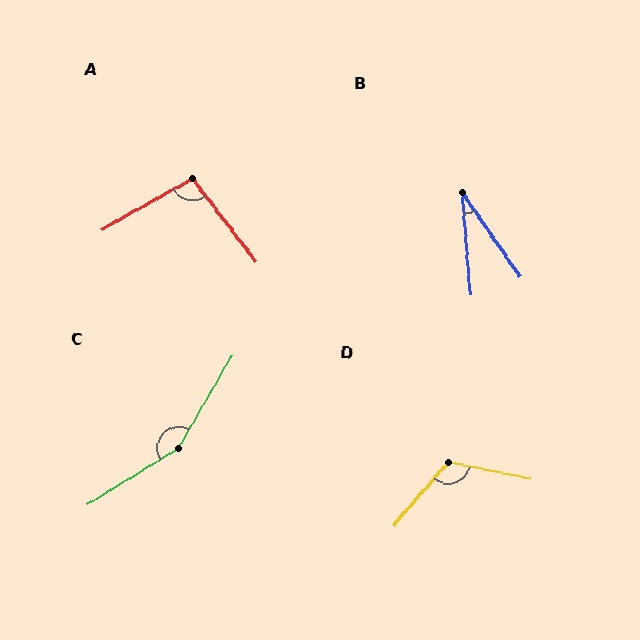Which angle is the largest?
C, at approximately 152 degrees.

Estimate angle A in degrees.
Approximately 98 degrees.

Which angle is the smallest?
B, at approximately 30 degrees.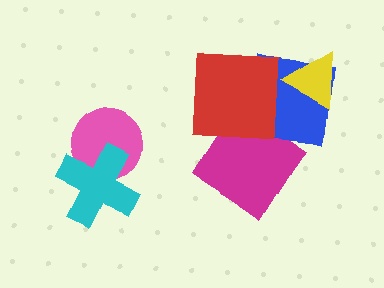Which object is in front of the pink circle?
The cyan cross is in front of the pink circle.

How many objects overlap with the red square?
2 objects overlap with the red square.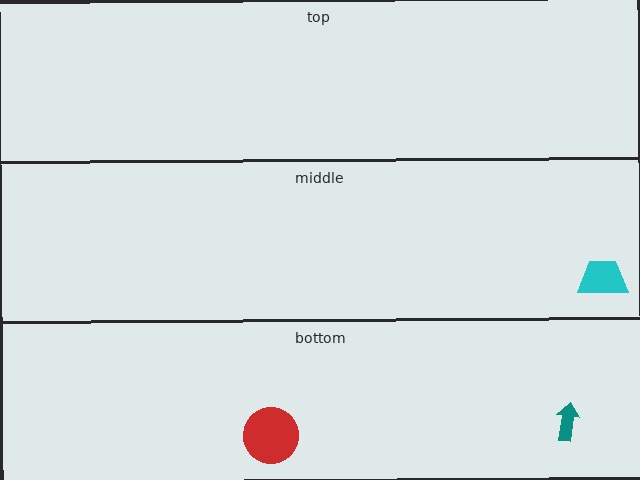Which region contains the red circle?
The bottom region.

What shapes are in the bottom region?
The teal arrow, the red circle.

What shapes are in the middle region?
The cyan trapezoid.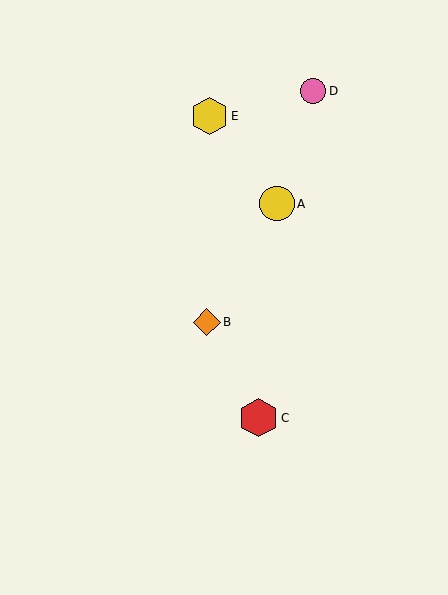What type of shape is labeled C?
Shape C is a red hexagon.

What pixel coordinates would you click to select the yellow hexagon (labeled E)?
Click at (209, 116) to select the yellow hexagon E.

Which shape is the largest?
The red hexagon (labeled C) is the largest.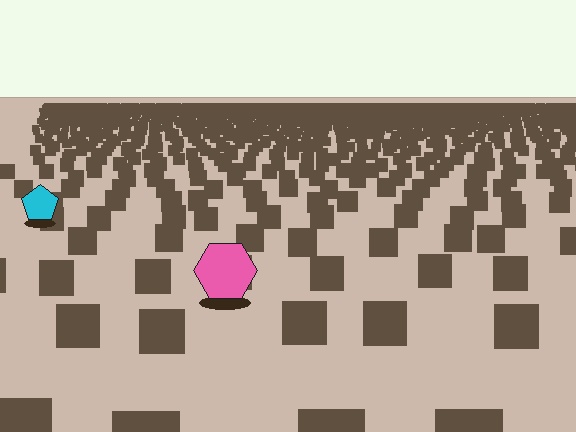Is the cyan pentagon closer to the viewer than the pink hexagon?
No. The pink hexagon is closer — you can tell from the texture gradient: the ground texture is coarser near it.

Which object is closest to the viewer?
The pink hexagon is closest. The texture marks near it are larger and more spread out.